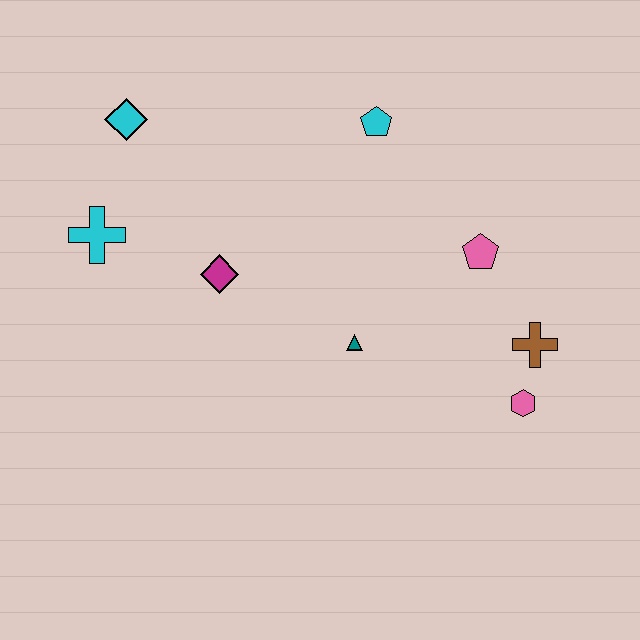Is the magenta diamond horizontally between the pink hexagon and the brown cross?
No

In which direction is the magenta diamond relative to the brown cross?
The magenta diamond is to the left of the brown cross.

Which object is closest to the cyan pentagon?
The pink pentagon is closest to the cyan pentagon.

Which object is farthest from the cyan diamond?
The pink hexagon is farthest from the cyan diamond.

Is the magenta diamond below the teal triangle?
No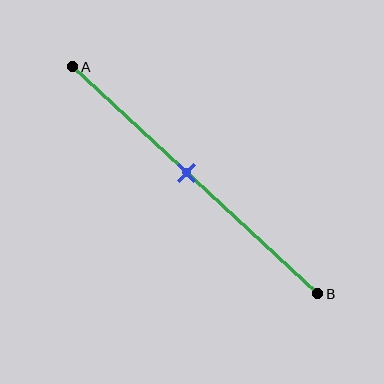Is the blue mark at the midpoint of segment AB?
No, the mark is at about 45% from A, not at the 50% midpoint.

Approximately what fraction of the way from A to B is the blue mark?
The blue mark is approximately 45% of the way from A to B.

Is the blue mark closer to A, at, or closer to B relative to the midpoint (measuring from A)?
The blue mark is closer to point A than the midpoint of segment AB.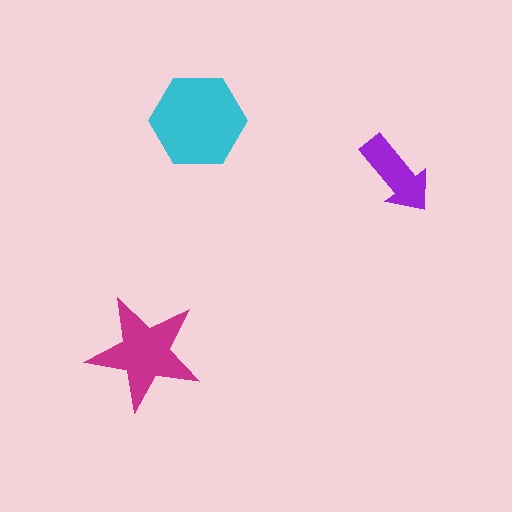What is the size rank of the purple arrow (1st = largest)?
3rd.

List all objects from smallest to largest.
The purple arrow, the magenta star, the cyan hexagon.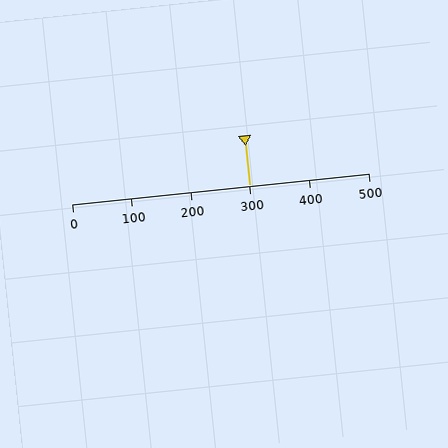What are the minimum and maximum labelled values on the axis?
The axis runs from 0 to 500.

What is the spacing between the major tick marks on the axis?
The major ticks are spaced 100 apart.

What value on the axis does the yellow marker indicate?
The marker indicates approximately 300.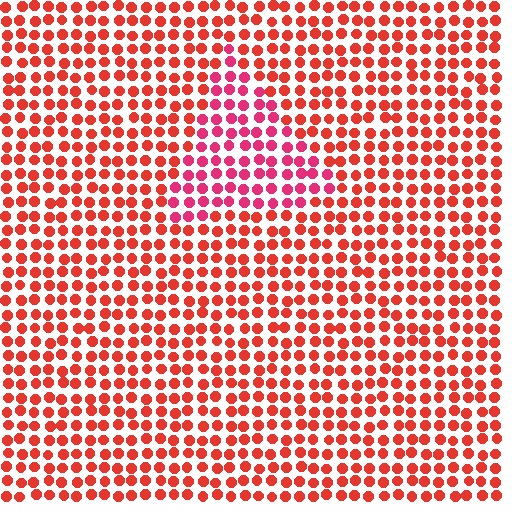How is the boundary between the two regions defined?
The boundary is defined purely by a slight shift in hue (about 27 degrees). Spacing, size, and orientation are identical on both sides.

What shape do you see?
I see a triangle.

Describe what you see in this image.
The image is filled with small red elements in a uniform arrangement. A triangle-shaped region is visible where the elements are tinted to a slightly different hue, forming a subtle color boundary.